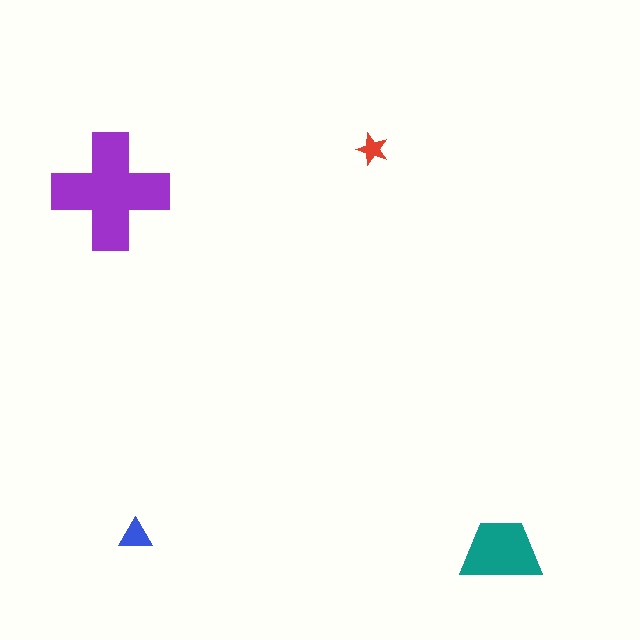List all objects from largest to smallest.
The purple cross, the teal trapezoid, the blue triangle, the red star.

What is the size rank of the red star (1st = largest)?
4th.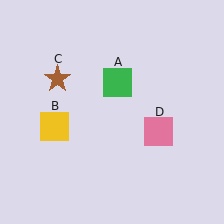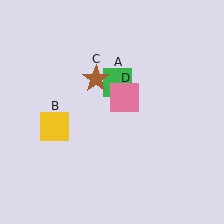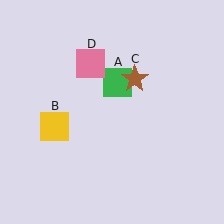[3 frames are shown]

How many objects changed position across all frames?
2 objects changed position: brown star (object C), pink square (object D).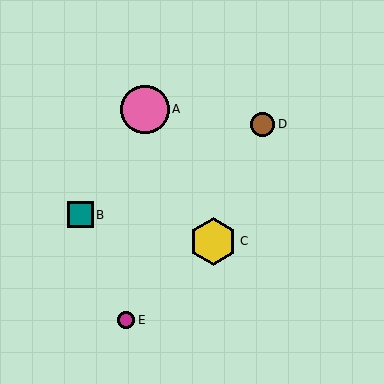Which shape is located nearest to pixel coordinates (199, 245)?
The yellow hexagon (labeled C) at (213, 241) is nearest to that location.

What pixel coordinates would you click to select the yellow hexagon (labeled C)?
Click at (213, 241) to select the yellow hexagon C.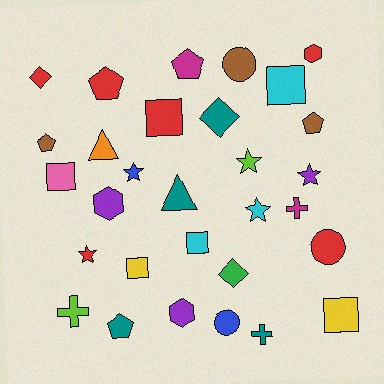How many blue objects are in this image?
There are 2 blue objects.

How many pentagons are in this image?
There are 5 pentagons.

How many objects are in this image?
There are 30 objects.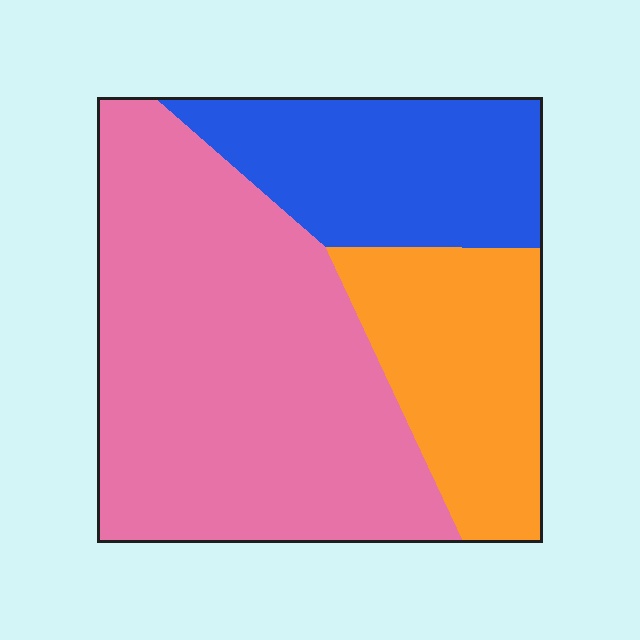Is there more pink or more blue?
Pink.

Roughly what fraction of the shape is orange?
Orange covers 22% of the shape.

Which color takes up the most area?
Pink, at roughly 55%.